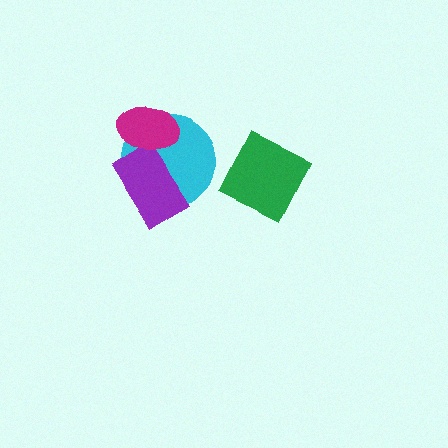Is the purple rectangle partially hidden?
Yes, it is partially covered by another shape.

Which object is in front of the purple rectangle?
The magenta ellipse is in front of the purple rectangle.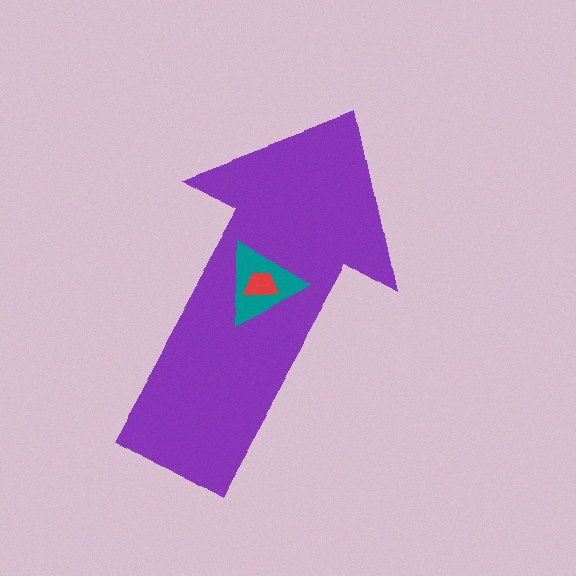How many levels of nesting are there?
3.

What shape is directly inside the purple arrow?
The teal triangle.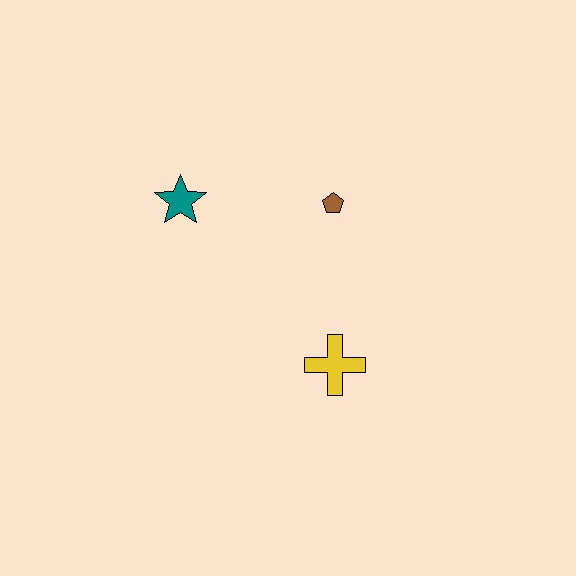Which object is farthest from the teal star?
The yellow cross is farthest from the teal star.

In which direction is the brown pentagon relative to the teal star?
The brown pentagon is to the right of the teal star.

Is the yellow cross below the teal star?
Yes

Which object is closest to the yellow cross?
The brown pentagon is closest to the yellow cross.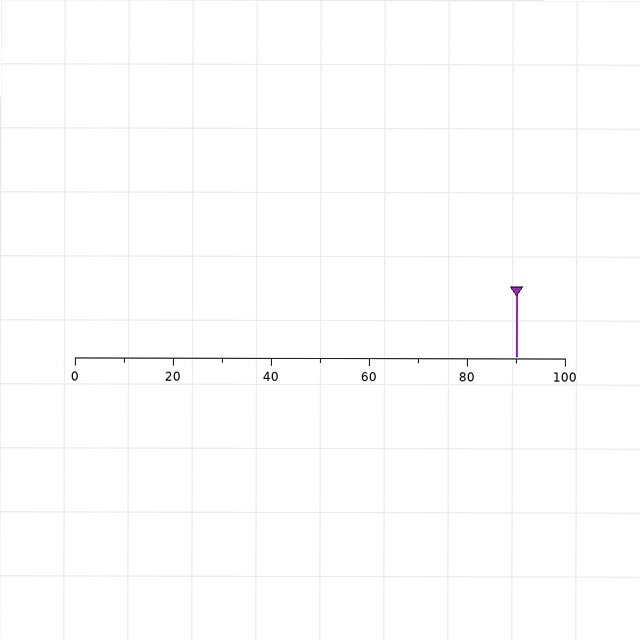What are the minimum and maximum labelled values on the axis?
The axis runs from 0 to 100.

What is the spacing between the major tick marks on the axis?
The major ticks are spaced 20 apart.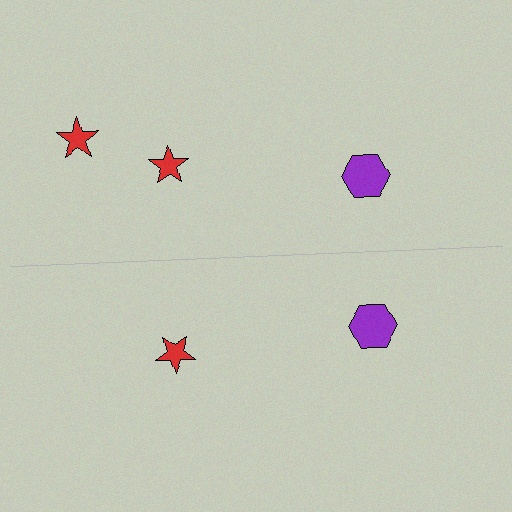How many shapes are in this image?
There are 5 shapes in this image.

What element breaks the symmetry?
A red star is missing from the bottom side.